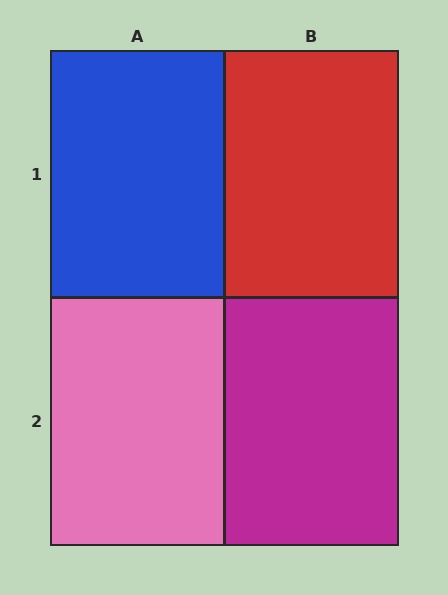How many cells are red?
1 cell is red.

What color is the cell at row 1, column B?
Red.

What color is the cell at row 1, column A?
Blue.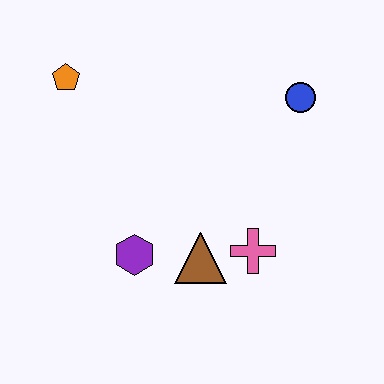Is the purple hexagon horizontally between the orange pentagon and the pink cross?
Yes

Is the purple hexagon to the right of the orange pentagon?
Yes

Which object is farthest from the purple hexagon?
The blue circle is farthest from the purple hexagon.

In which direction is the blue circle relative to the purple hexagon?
The blue circle is to the right of the purple hexagon.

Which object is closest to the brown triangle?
The pink cross is closest to the brown triangle.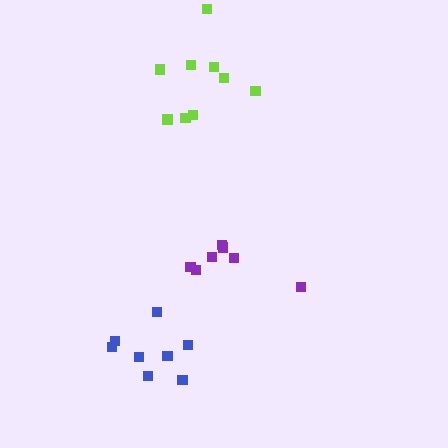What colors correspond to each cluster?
The clusters are colored: purple, lime, blue.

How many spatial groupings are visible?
There are 3 spatial groupings.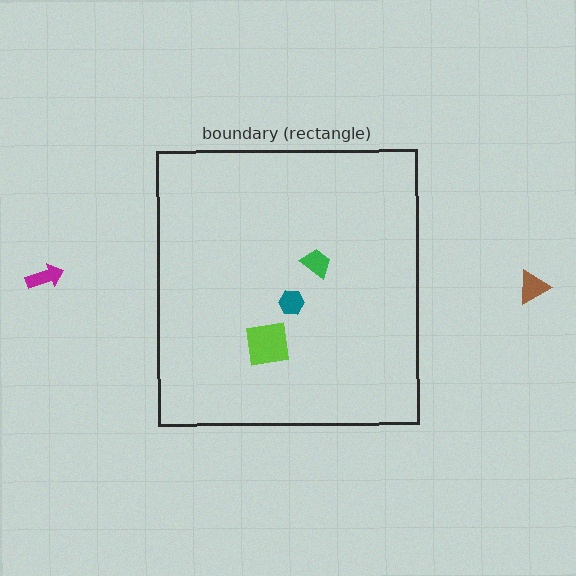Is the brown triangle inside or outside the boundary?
Outside.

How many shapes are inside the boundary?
3 inside, 2 outside.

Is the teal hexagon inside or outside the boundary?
Inside.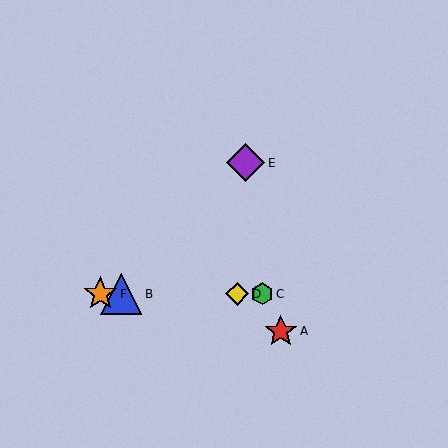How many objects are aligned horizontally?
4 objects (B, C, D, F) are aligned horizontally.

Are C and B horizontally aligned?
Yes, both are at y≈294.